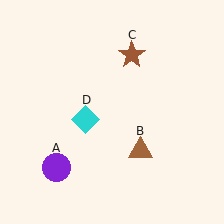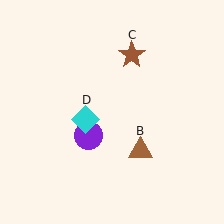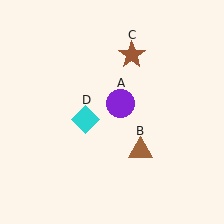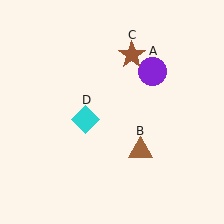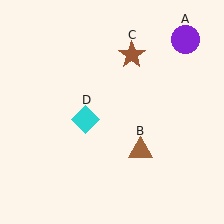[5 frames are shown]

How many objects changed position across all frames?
1 object changed position: purple circle (object A).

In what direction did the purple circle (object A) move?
The purple circle (object A) moved up and to the right.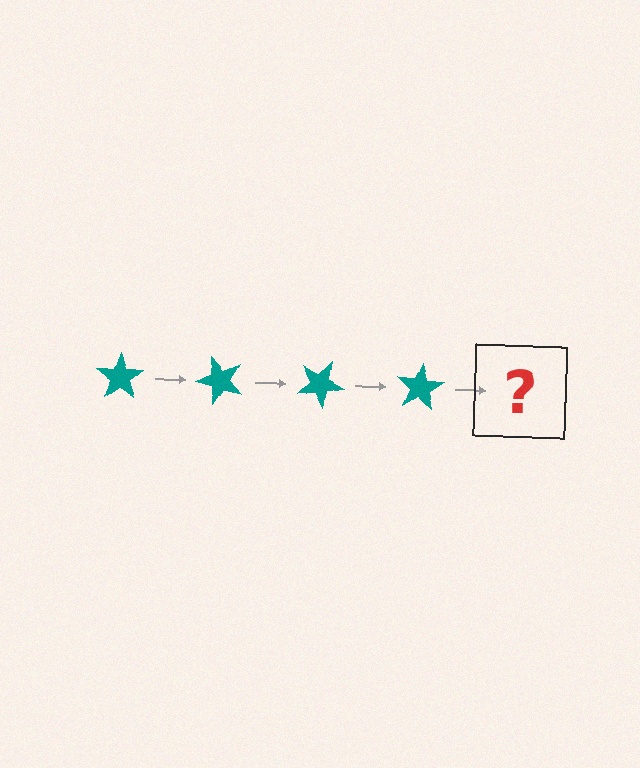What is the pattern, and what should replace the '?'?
The pattern is that the star rotates 50 degrees each step. The '?' should be a teal star rotated 200 degrees.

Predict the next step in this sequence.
The next step is a teal star rotated 200 degrees.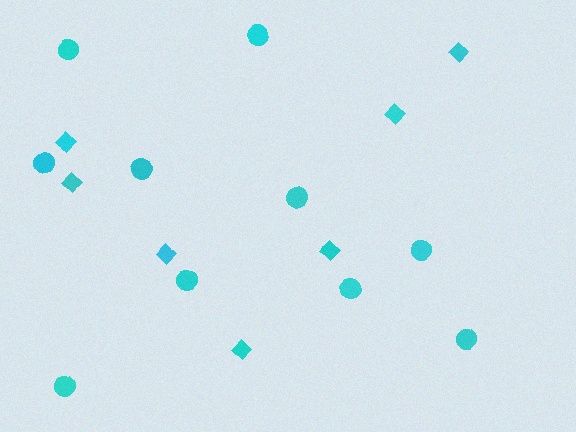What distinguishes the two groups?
There are 2 groups: one group of diamonds (7) and one group of circles (10).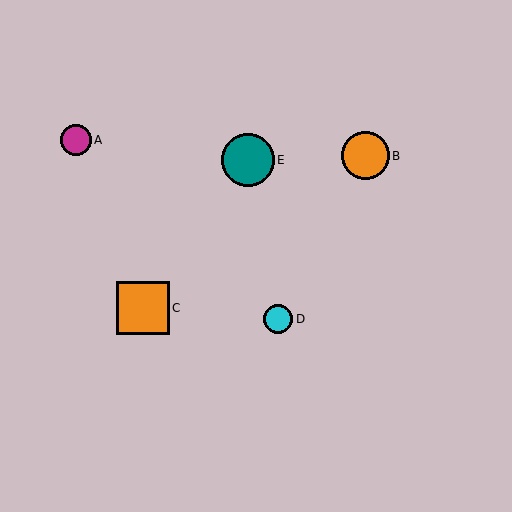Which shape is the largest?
The orange square (labeled C) is the largest.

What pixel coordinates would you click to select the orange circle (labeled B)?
Click at (365, 156) to select the orange circle B.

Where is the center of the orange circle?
The center of the orange circle is at (365, 156).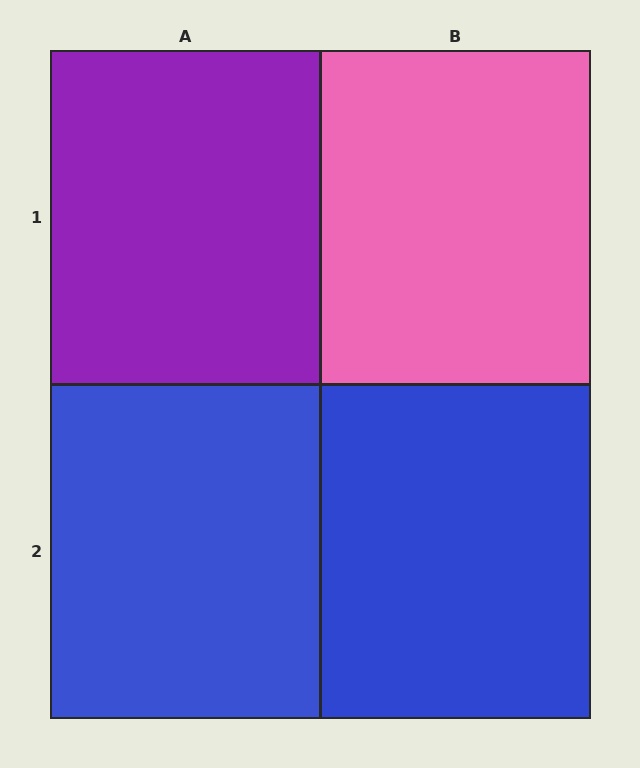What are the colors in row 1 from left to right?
Purple, pink.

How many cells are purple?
1 cell is purple.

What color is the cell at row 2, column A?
Blue.